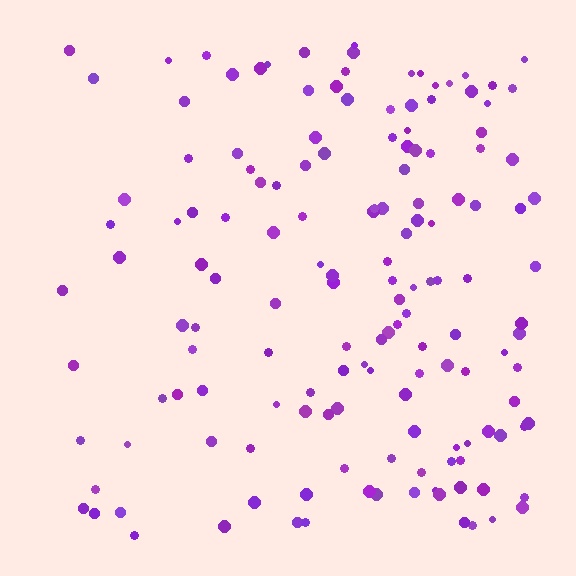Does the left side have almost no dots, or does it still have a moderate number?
Still a moderate number, just noticeably fewer than the right.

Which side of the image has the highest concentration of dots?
The right.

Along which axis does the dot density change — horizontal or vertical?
Horizontal.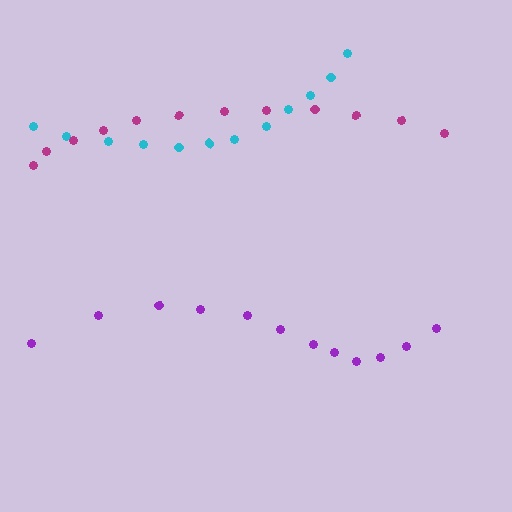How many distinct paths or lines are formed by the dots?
There are 3 distinct paths.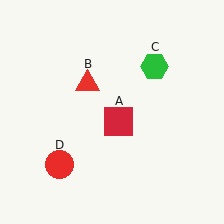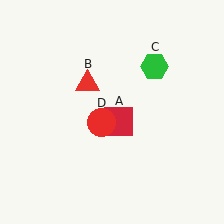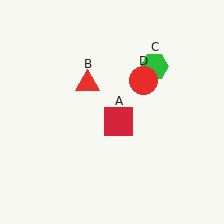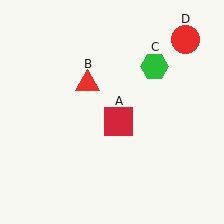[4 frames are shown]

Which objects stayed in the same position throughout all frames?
Red square (object A) and red triangle (object B) and green hexagon (object C) remained stationary.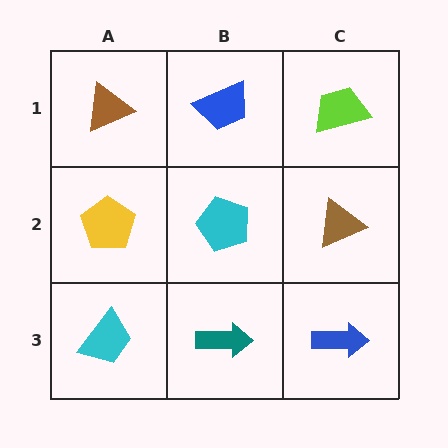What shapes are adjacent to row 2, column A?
A brown triangle (row 1, column A), a cyan trapezoid (row 3, column A), a cyan pentagon (row 2, column B).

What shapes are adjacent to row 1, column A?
A yellow pentagon (row 2, column A), a blue trapezoid (row 1, column B).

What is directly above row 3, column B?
A cyan pentagon.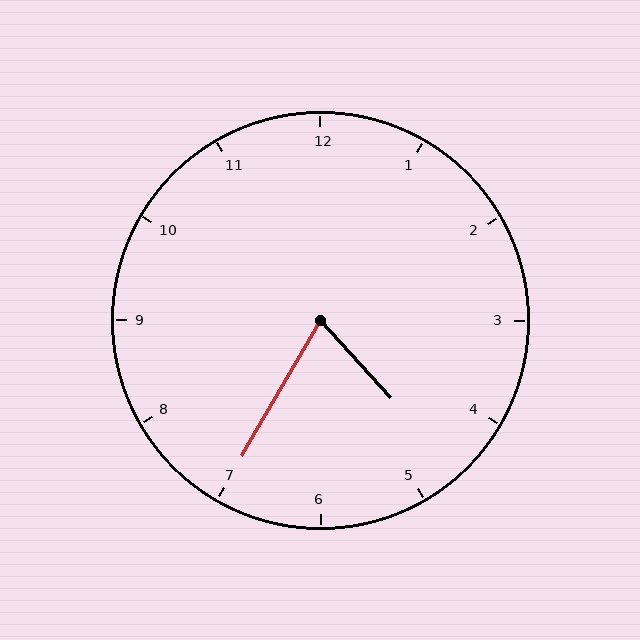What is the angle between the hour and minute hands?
Approximately 72 degrees.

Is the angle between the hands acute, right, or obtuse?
It is acute.